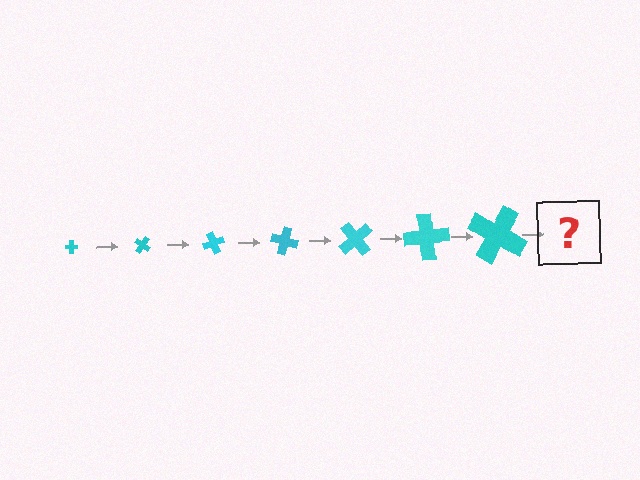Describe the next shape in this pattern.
It should be a cross, larger than the previous one and rotated 245 degrees from the start.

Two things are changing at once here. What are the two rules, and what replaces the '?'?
The two rules are that the cross grows larger each step and it rotates 35 degrees each step. The '?' should be a cross, larger than the previous one and rotated 245 degrees from the start.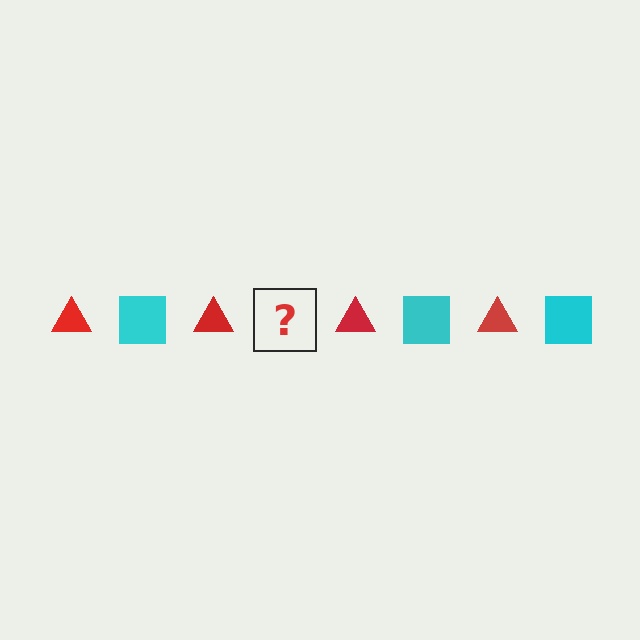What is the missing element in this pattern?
The missing element is a cyan square.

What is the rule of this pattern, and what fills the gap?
The rule is that the pattern alternates between red triangle and cyan square. The gap should be filled with a cyan square.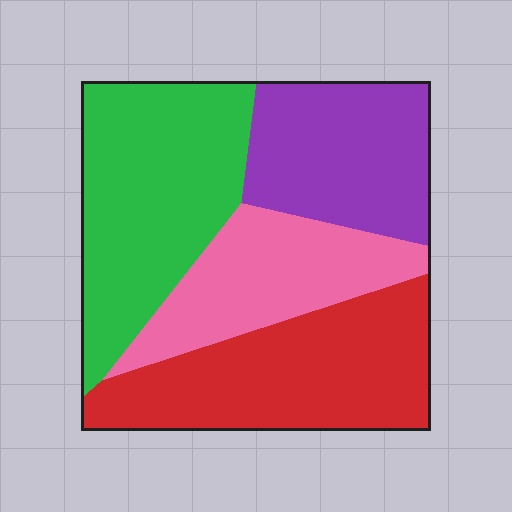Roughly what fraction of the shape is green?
Green takes up about one third (1/3) of the shape.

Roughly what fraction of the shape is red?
Red covers about 30% of the shape.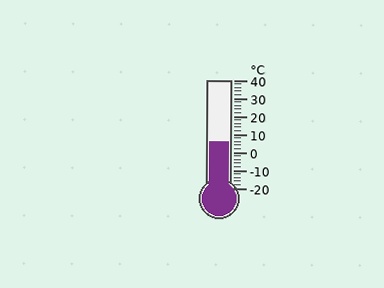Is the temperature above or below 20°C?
The temperature is below 20°C.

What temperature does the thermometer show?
The thermometer shows approximately 6°C.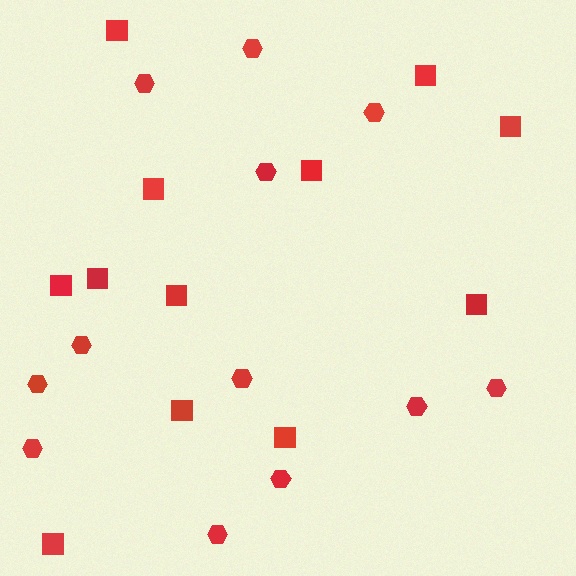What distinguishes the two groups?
There are 2 groups: one group of hexagons (12) and one group of squares (12).